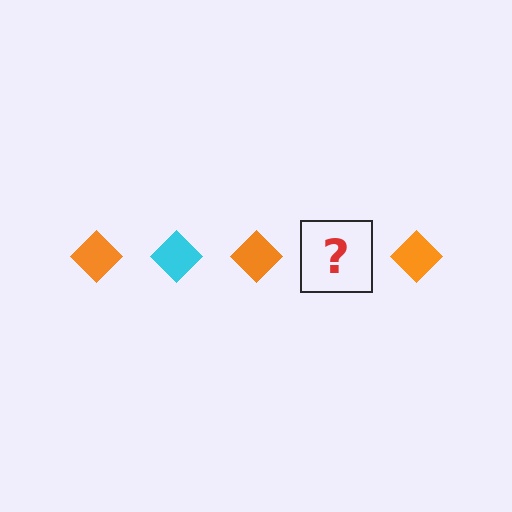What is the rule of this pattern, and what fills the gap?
The rule is that the pattern cycles through orange, cyan diamonds. The gap should be filled with a cyan diamond.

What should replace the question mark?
The question mark should be replaced with a cyan diamond.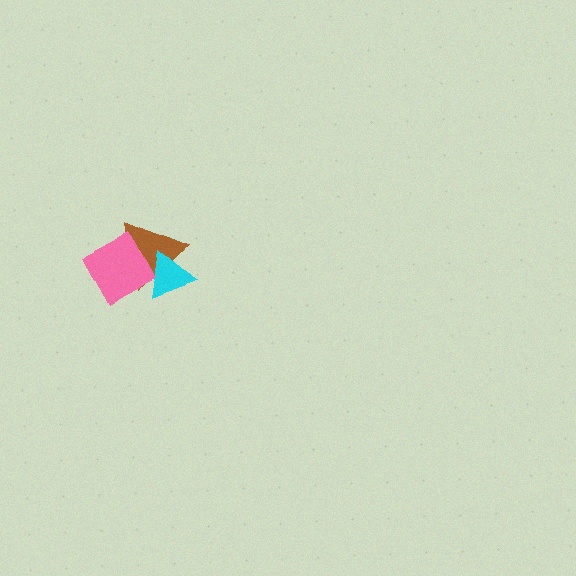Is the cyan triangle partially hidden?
Yes, it is partially covered by another shape.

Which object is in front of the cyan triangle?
The pink diamond is in front of the cyan triangle.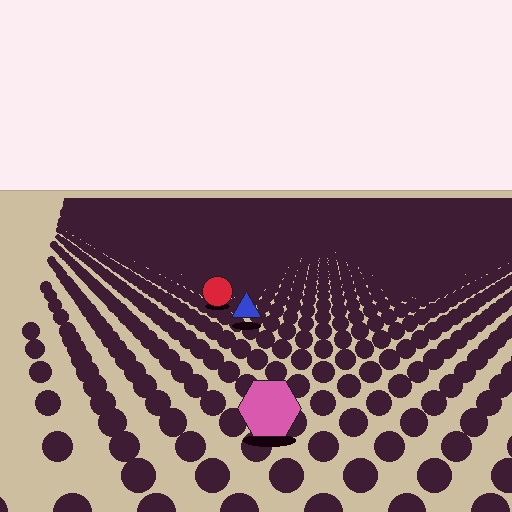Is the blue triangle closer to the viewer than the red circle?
Yes. The blue triangle is closer — you can tell from the texture gradient: the ground texture is coarser near it.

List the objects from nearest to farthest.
From nearest to farthest: the pink hexagon, the blue triangle, the red circle.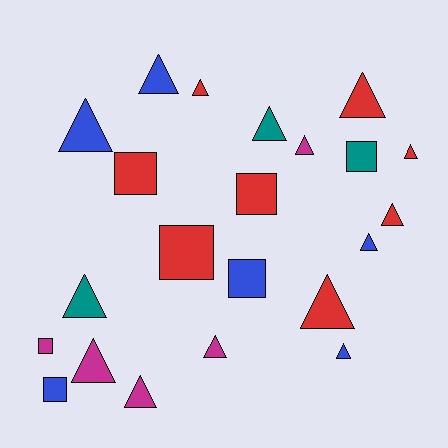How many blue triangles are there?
There are 4 blue triangles.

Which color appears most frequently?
Red, with 8 objects.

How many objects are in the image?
There are 22 objects.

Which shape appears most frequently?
Triangle, with 15 objects.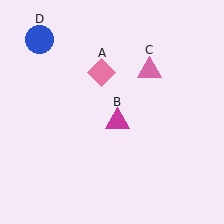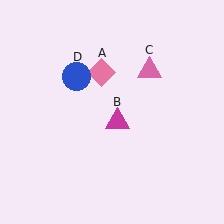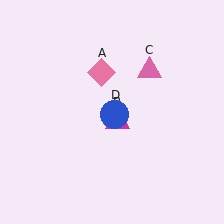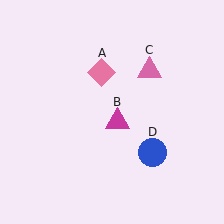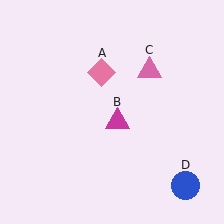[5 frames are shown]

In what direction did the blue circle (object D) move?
The blue circle (object D) moved down and to the right.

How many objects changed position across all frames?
1 object changed position: blue circle (object D).